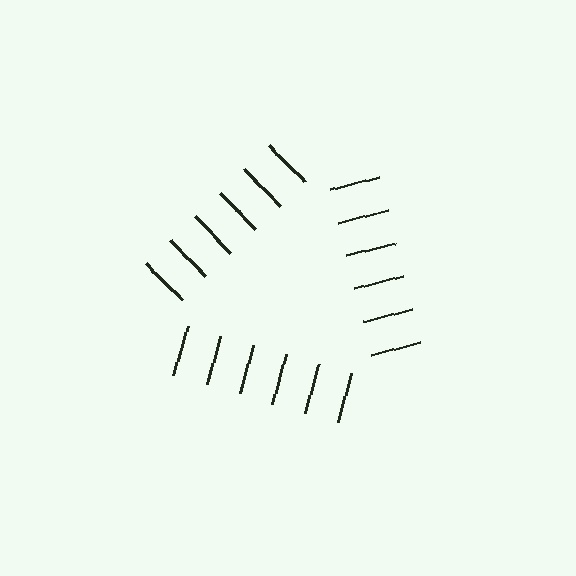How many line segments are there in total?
18 — 6 along each of the 3 edges.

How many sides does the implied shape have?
3 sides — the line-ends trace a triangle.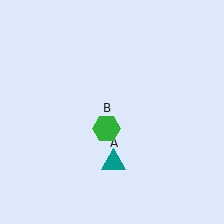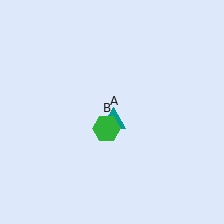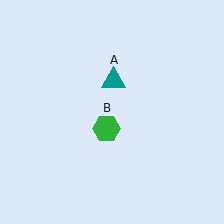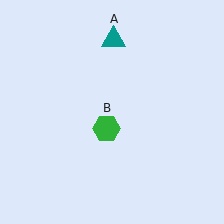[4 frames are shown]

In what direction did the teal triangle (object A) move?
The teal triangle (object A) moved up.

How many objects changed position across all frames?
1 object changed position: teal triangle (object A).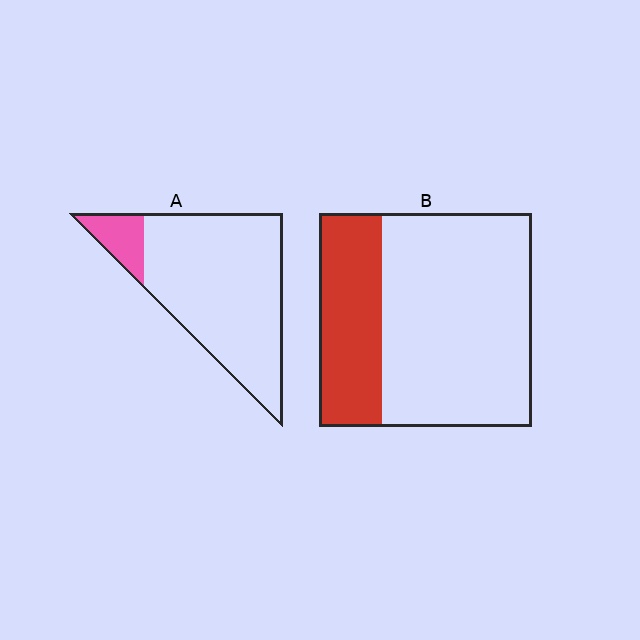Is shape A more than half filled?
No.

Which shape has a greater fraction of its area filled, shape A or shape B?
Shape B.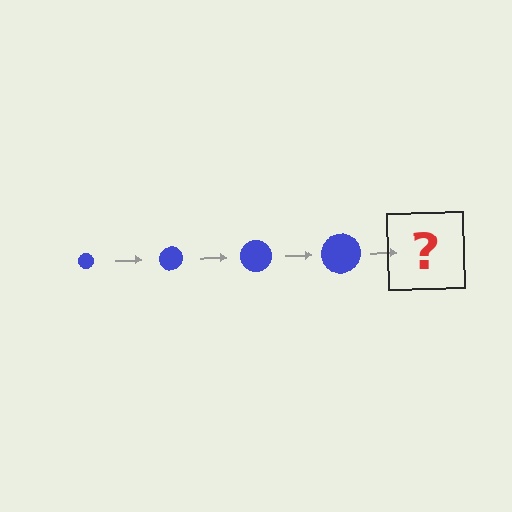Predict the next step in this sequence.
The next step is a blue circle, larger than the previous one.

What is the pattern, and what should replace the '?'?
The pattern is that the circle gets progressively larger each step. The '?' should be a blue circle, larger than the previous one.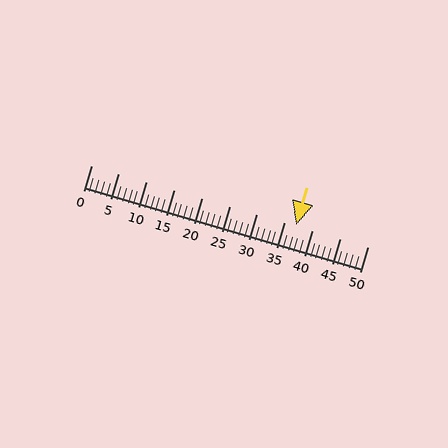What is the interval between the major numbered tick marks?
The major tick marks are spaced 5 units apart.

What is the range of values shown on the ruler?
The ruler shows values from 0 to 50.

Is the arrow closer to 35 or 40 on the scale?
The arrow is closer to 35.